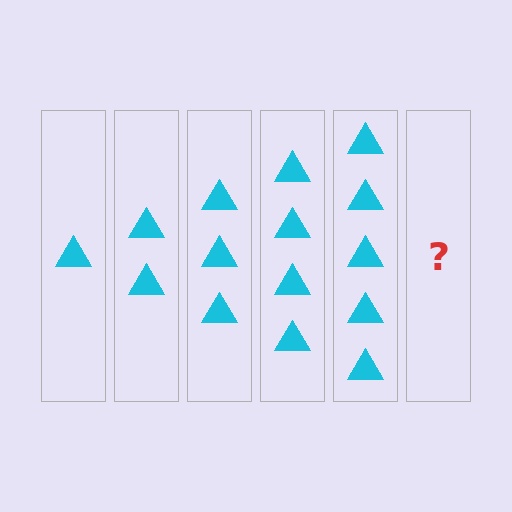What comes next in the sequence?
The next element should be 6 triangles.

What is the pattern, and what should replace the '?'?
The pattern is that each step adds one more triangle. The '?' should be 6 triangles.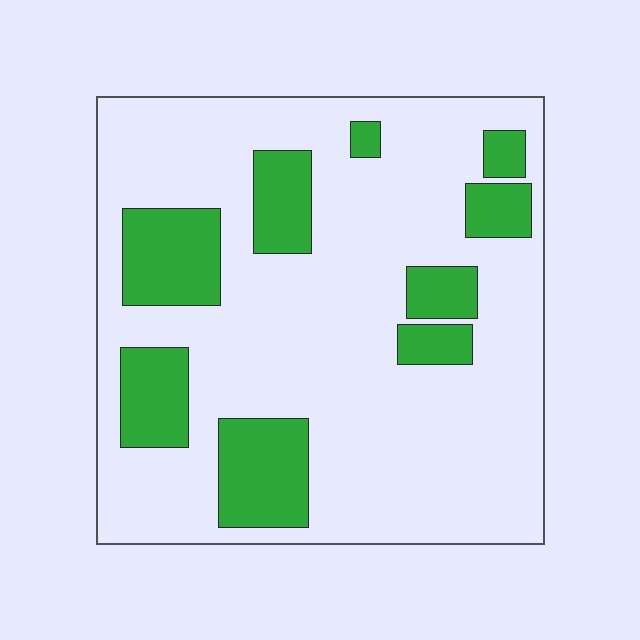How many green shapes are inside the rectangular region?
9.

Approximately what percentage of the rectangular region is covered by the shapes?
Approximately 25%.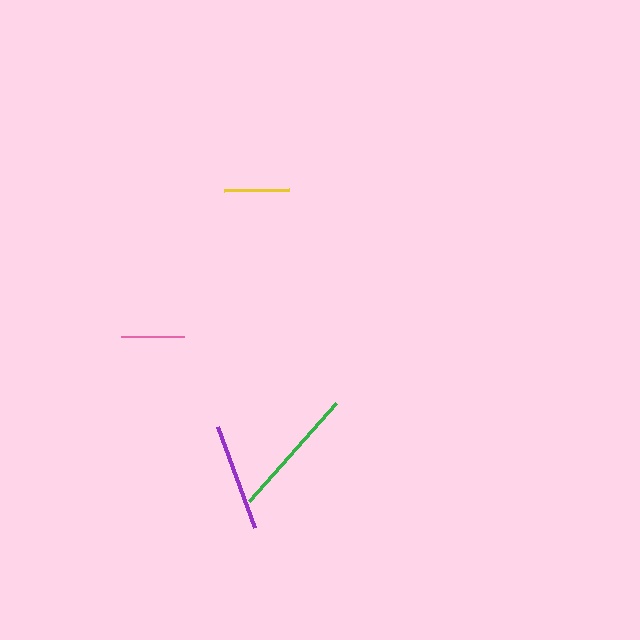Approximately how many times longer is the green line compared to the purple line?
The green line is approximately 1.2 times the length of the purple line.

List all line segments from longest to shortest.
From longest to shortest: green, purple, yellow, pink.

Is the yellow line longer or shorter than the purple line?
The purple line is longer than the yellow line.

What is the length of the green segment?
The green segment is approximately 131 pixels long.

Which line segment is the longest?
The green line is the longest at approximately 131 pixels.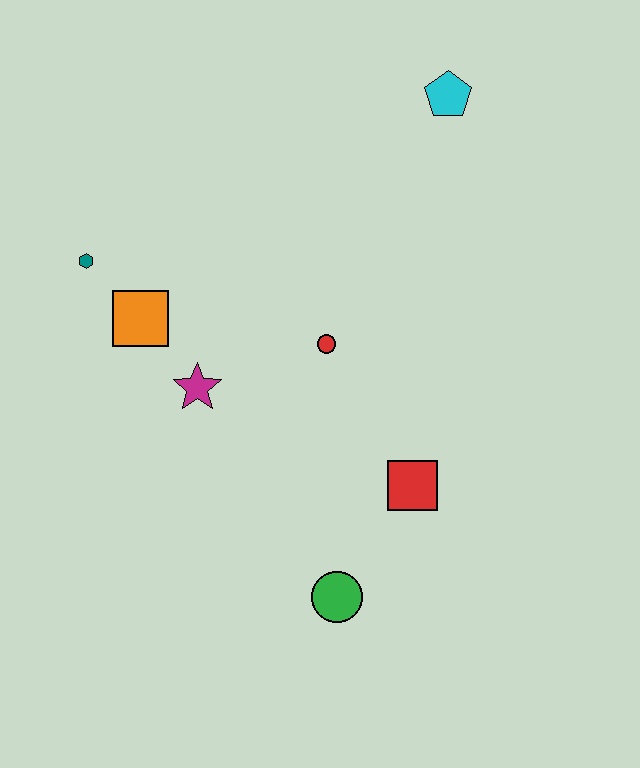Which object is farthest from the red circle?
The cyan pentagon is farthest from the red circle.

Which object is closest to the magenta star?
The orange square is closest to the magenta star.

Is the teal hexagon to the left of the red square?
Yes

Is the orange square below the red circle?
No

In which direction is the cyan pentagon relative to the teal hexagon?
The cyan pentagon is to the right of the teal hexagon.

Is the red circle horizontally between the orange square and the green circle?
Yes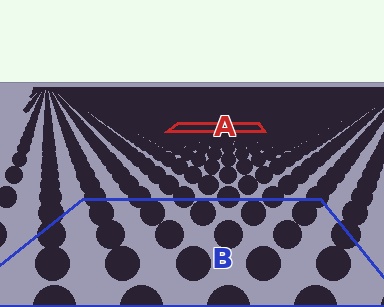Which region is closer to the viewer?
Region B is closer. The texture elements there are larger and more spread out.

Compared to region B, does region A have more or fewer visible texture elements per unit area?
Region A has more texture elements per unit area — they are packed more densely because it is farther away.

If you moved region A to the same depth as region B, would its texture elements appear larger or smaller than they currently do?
They would appear larger. At a closer depth, the same texture elements are projected at a bigger on-screen size.